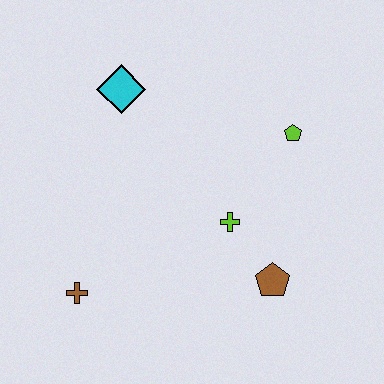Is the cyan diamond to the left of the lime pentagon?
Yes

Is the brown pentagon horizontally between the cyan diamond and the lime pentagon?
Yes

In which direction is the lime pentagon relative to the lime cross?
The lime pentagon is above the lime cross.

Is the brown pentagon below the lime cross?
Yes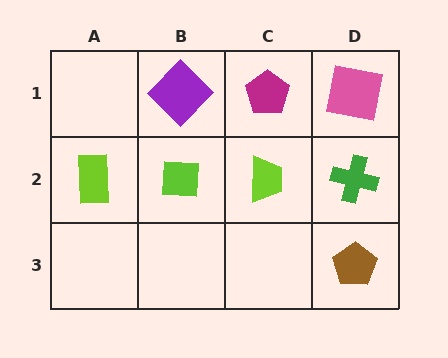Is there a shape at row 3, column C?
No, that cell is empty.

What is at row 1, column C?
A magenta pentagon.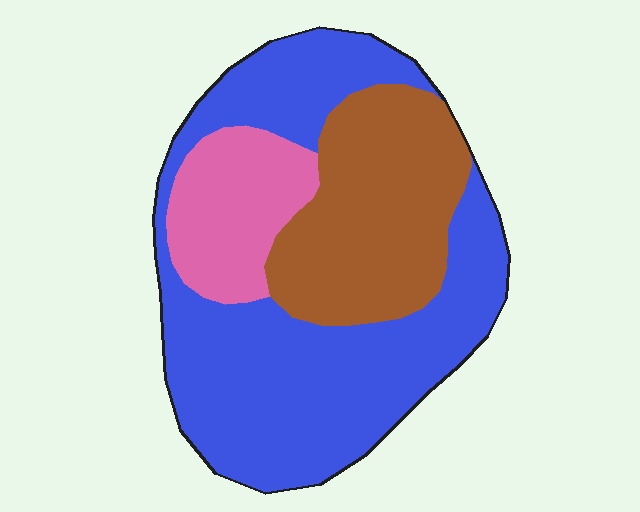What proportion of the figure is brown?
Brown covers around 30% of the figure.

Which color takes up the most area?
Blue, at roughly 55%.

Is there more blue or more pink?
Blue.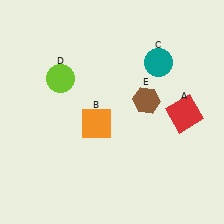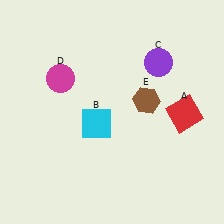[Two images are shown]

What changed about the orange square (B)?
In Image 1, B is orange. In Image 2, it changed to cyan.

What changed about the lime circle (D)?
In Image 1, D is lime. In Image 2, it changed to magenta.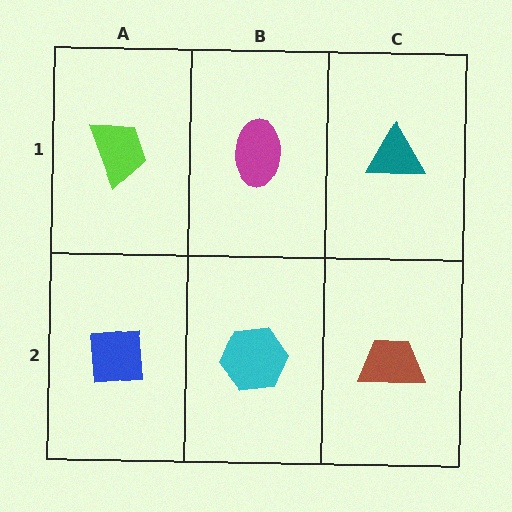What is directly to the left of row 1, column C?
A magenta ellipse.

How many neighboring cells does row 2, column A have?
2.